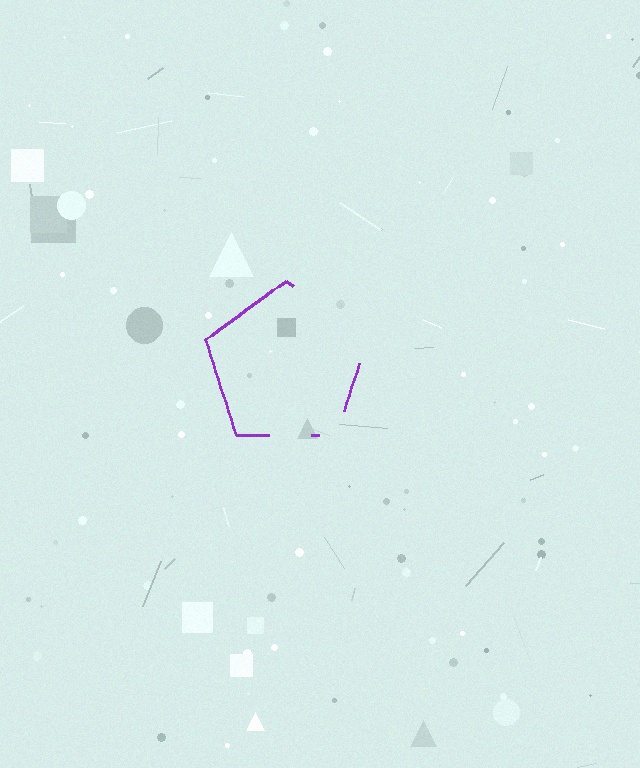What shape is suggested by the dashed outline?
The dashed outline suggests a pentagon.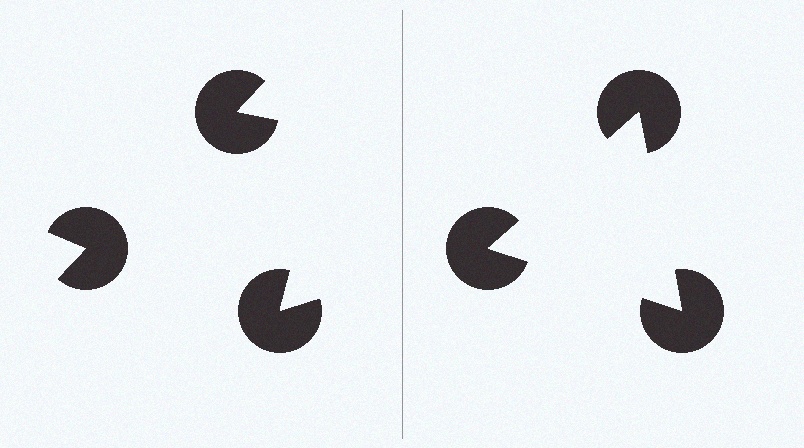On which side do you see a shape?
An illusory triangle appears on the right side. On the left side the wedge cuts are rotated, so no coherent shape forms.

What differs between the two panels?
The pac-man discs are positioned identically on both sides; only the wedge orientations differ. On the right they align to a triangle; on the left they are misaligned.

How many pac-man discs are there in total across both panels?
6 — 3 on each side.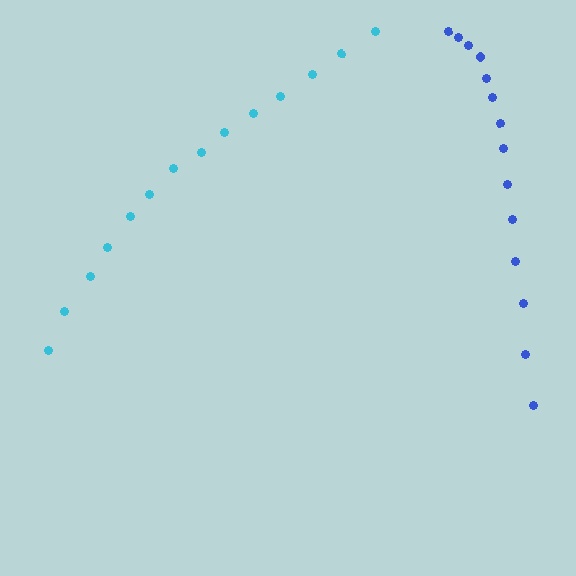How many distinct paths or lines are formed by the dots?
There are 2 distinct paths.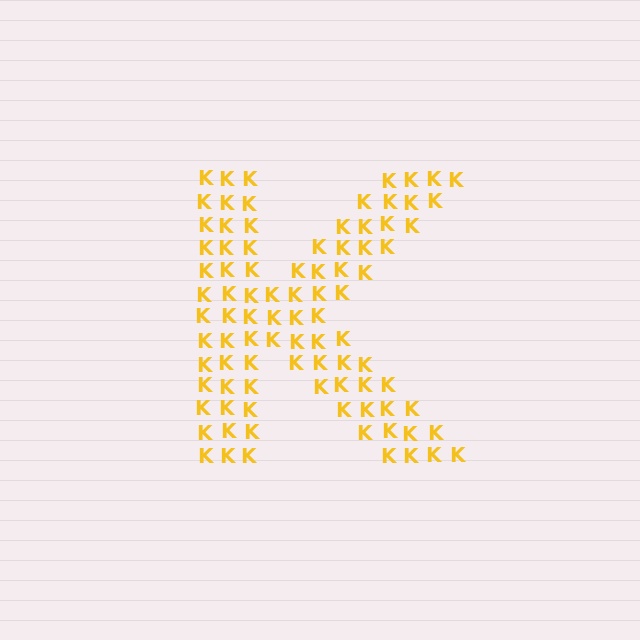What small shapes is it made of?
It is made of small letter K's.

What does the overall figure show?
The overall figure shows the letter K.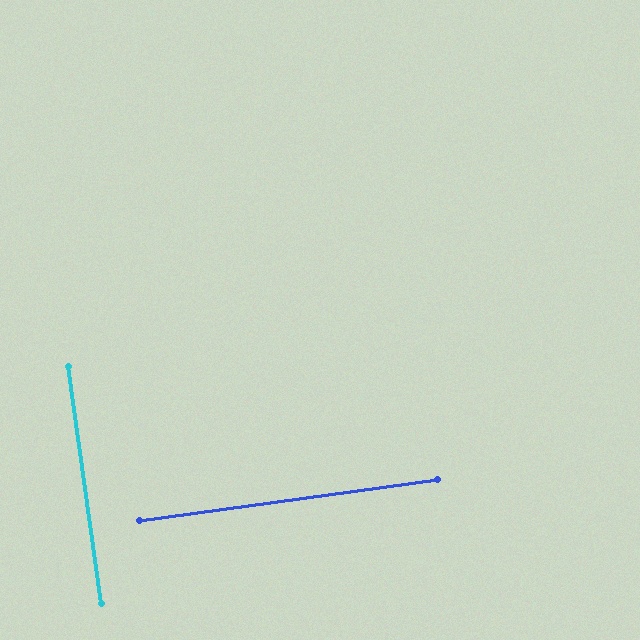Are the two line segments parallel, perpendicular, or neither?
Perpendicular — they meet at approximately 90°.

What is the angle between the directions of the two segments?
Approximately 90 degrees.